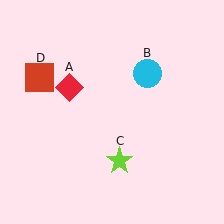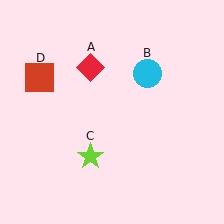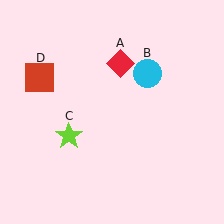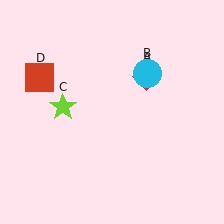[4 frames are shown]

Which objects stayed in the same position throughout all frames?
Cyan circle (object B) and red square (object D) remained stationary.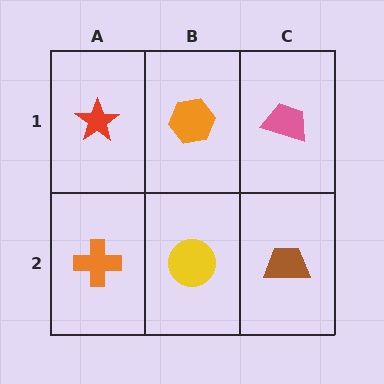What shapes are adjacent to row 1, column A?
An orange cross (row 2, column A), an orange hexagon (row 1, column B).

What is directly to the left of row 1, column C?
An orange hexagon.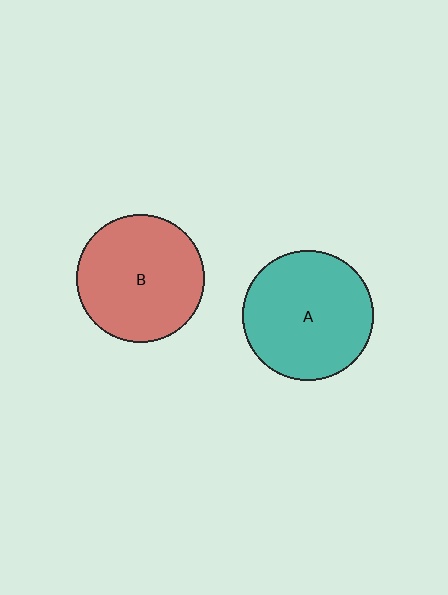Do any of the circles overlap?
No, none of the circles overlap.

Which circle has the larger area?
Circle A (teal).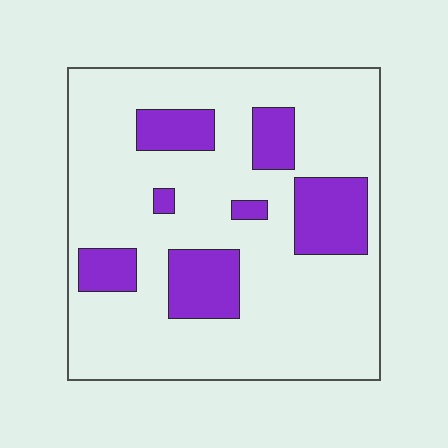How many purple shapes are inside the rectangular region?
7.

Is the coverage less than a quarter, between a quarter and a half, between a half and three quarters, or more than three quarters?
Less than a quarter.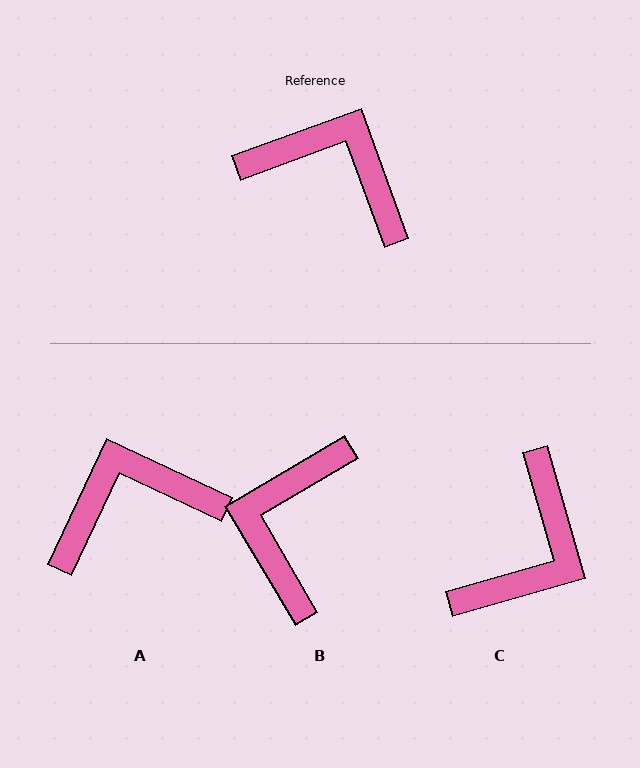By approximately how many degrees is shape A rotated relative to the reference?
Approximately 45 degrees counter-clockwise.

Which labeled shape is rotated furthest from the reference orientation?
B, about 100 degrees away.